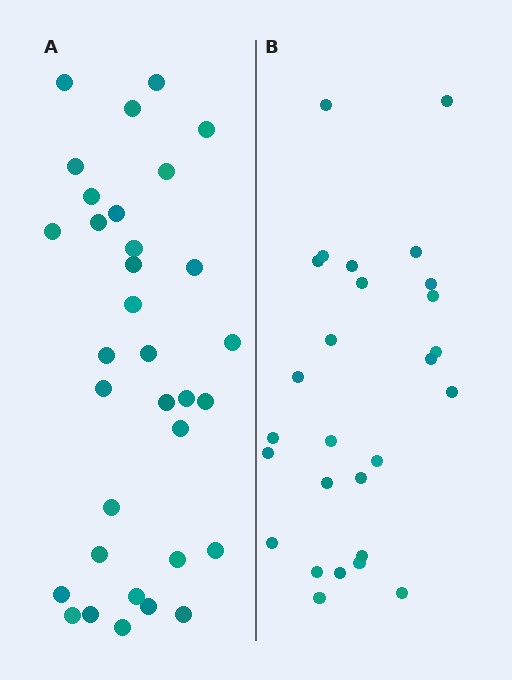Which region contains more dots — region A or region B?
Region A (the left region) has more dots.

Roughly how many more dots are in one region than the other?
Region A has about 6 more dots than region B.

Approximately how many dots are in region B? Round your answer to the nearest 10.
About 30 dots. (The exact count is 27, which rounds to 30.)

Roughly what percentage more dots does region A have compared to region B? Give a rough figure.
About 20% more.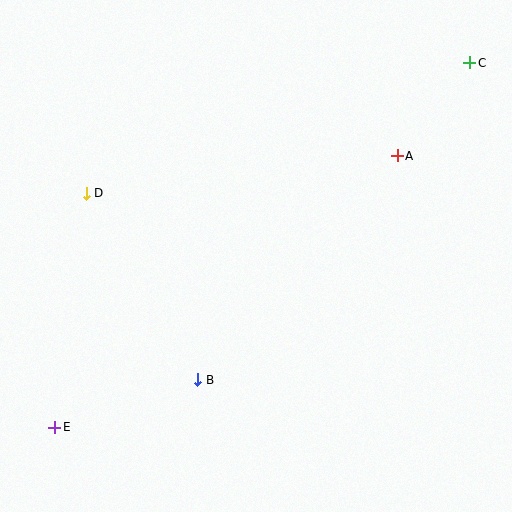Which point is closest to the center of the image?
Point B at (198, 380) is closest to the center.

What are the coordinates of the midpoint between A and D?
The midpoint between A and D is at (242, 174).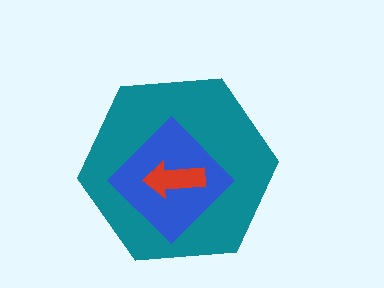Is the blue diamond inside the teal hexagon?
Yes.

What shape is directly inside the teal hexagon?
The blue diamond.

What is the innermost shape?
The red arrow.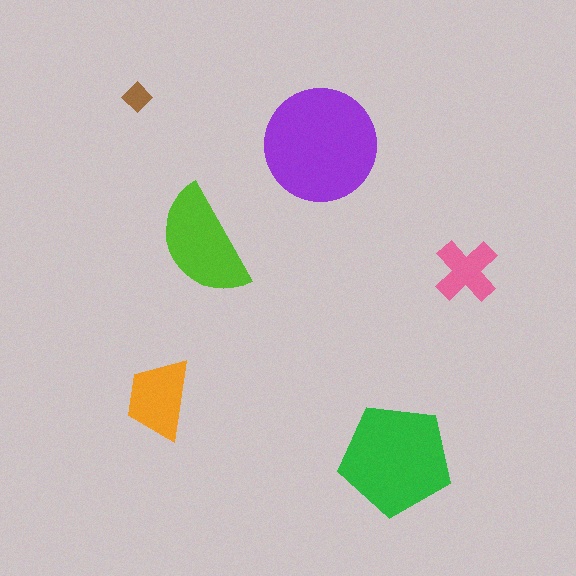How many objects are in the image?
There are 6 objects in the image.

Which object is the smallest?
The brown diamond.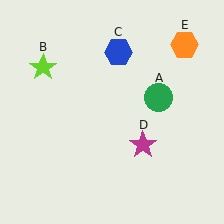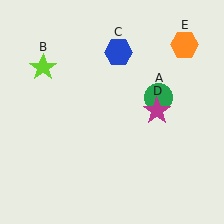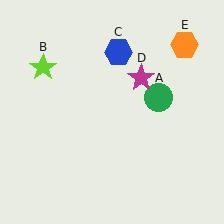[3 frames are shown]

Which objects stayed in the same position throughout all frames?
Green circle (object A) and lime star (object B) and blue hexagon (object C) and orange hexagon (object E) remained stationary.